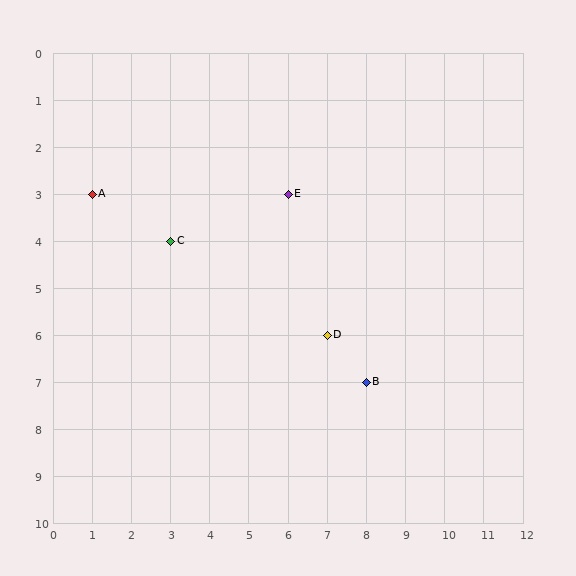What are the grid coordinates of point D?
Point D is at grid coordinates (7, 6).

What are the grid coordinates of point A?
Point A is at grid coordinates (1, 3).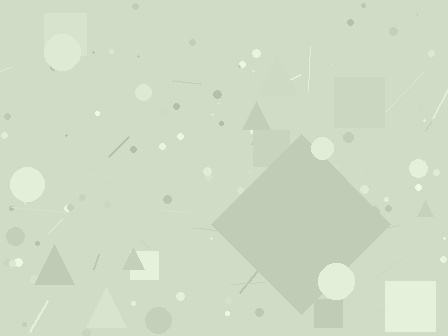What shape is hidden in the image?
A diamond is hidden in the image.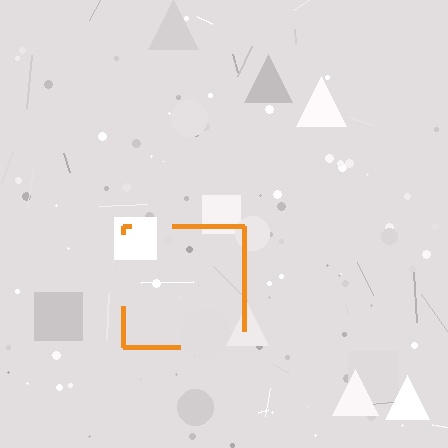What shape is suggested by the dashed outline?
The dashed outline suggests a square.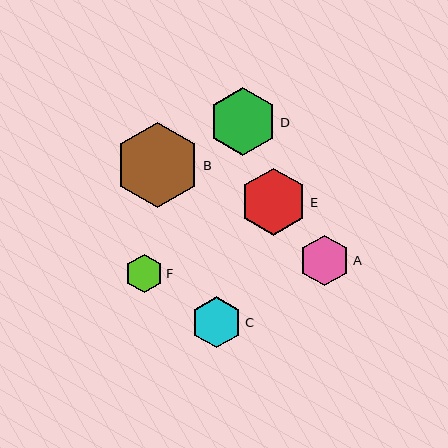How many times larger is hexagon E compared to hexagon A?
Hexagon E is approximately 1.3 times the size of hexagon A.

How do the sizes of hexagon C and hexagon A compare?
Hexagon C and hexagon A are approximately the same size.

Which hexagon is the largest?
Hexagon B is the largest with a size of approximately 86 pixels.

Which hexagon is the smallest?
Hexagon F is the smallest with a size of approximately 38 pixels.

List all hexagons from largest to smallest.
From largest to smallest: B, D, E, C, A, F.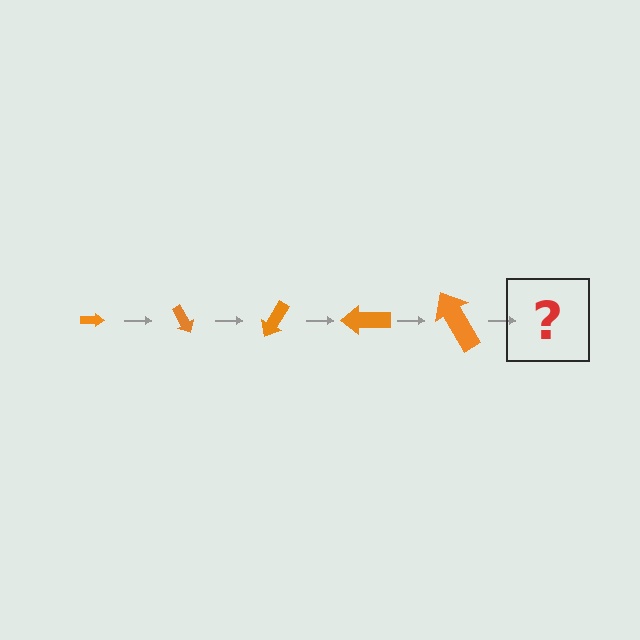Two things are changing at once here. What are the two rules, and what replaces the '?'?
The two rules are that the arrow grows larger each step and it rotates 60 degrees each step. The '?' should be an arrow, larger than the previous one and rotated 300 degrees from the start.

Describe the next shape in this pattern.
It should be an arrow, larger than the previous one and rotated 300 degrees from the start.